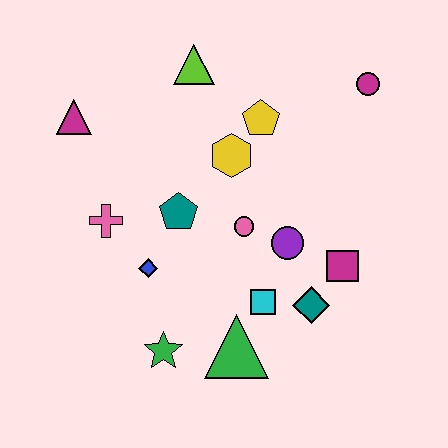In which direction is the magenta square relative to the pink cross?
The magenta square is to the right of the pink cross.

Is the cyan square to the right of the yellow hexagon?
Yes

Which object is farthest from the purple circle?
The magenta triangle is farthest from the purple circle.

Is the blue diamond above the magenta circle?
No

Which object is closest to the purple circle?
The pink circle is closest to the purple circle.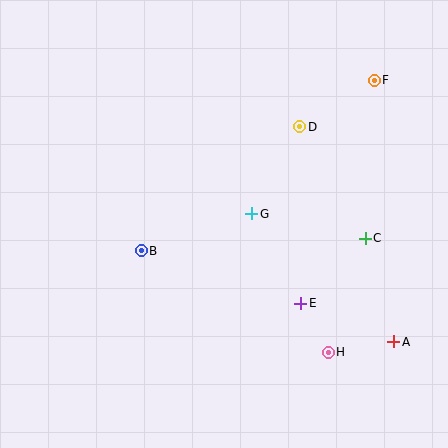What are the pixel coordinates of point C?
Point C is at (365, 238).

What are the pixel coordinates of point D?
Point D is at (300, 127).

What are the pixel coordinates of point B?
Point B is at (141, 251).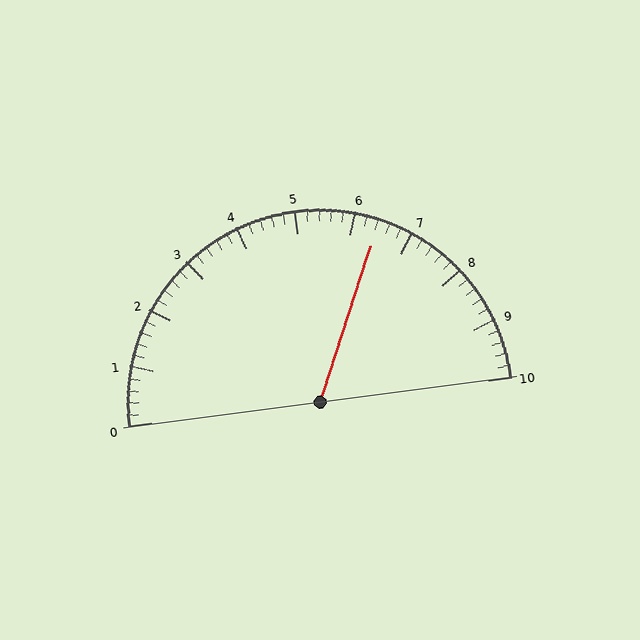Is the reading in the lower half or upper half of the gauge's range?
The reading is in the upper half of the range (0 to 10).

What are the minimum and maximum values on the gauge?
The gauge ranges from 0 to 10.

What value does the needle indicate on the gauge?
The needle indicates approximately 6.4.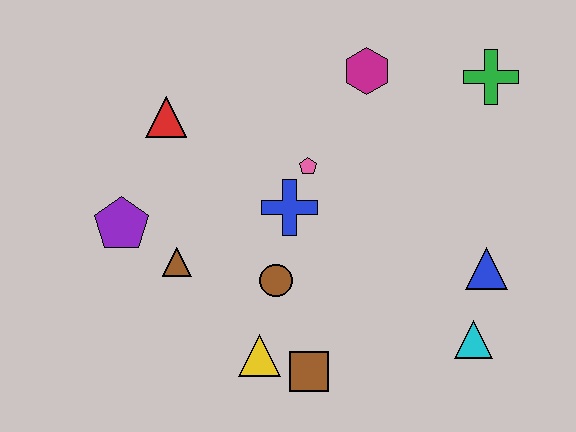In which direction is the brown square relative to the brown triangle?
The brown square is to the right of the brown triangle.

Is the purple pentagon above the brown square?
Yes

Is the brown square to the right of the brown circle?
Yes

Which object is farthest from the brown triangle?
The green cross is farthest from the brown triangle.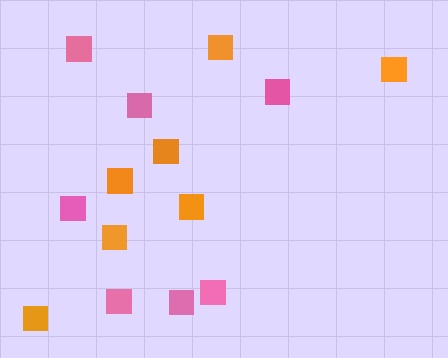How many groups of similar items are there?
There are 2 groups: one group of orange squares (7) and one group of pink squares (7).